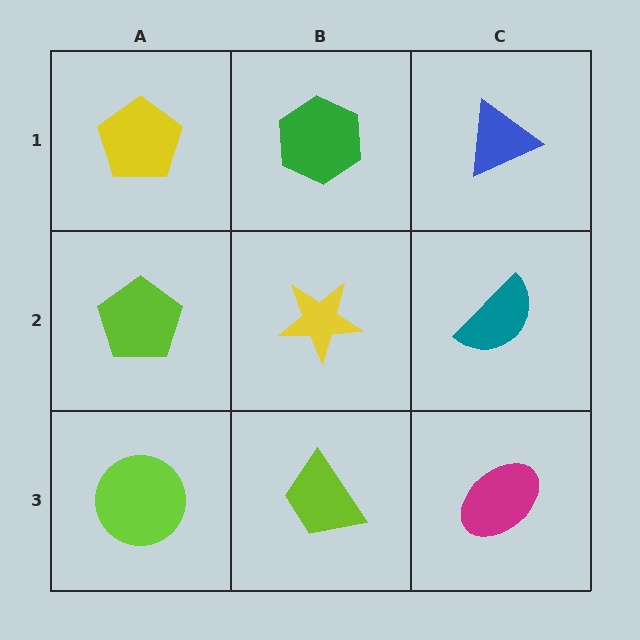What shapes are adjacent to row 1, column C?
A teal semicircle (row 2, column C), a green hexagon (row 1, column B).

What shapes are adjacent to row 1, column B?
A yellow star (row 2, column B), a yellow pentagon (row 1, column A), a blue triangle (row 1, column C).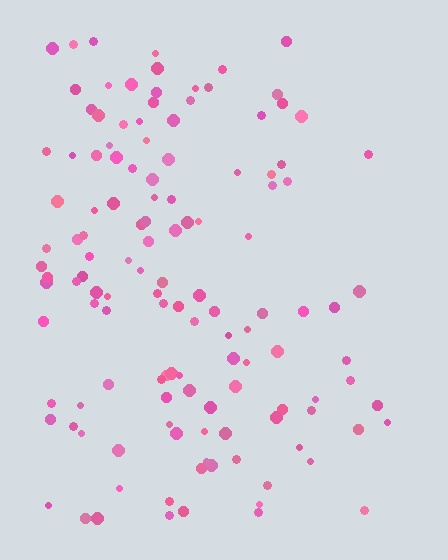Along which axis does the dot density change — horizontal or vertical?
Horizontal.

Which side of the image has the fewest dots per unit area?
The right.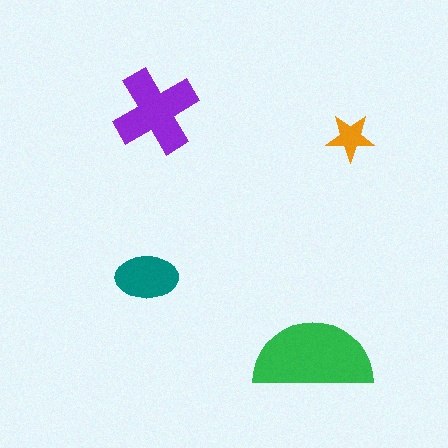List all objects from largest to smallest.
The green semicircle, the purple cross, the teal ellipse, the orange star.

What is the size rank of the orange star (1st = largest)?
4th.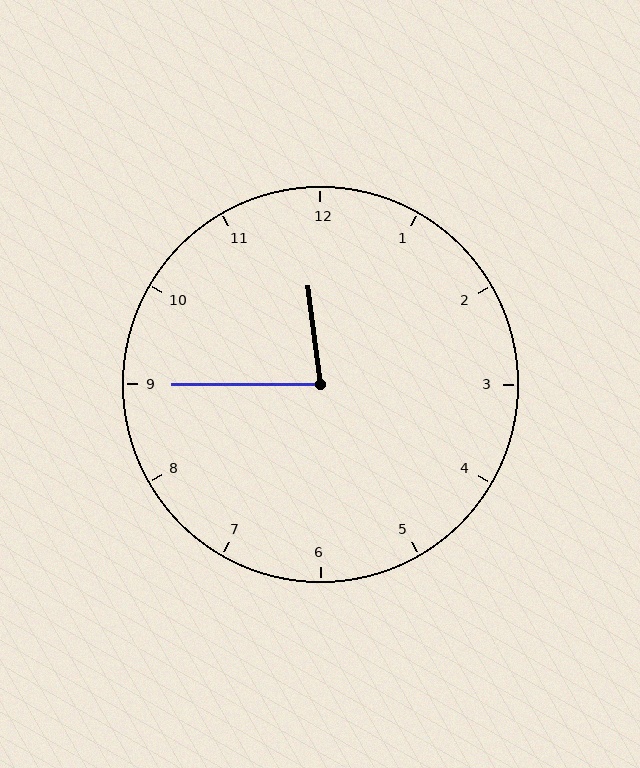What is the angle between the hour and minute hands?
Approximately 82 degrees.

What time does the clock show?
11:45.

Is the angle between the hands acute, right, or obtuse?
It is acute.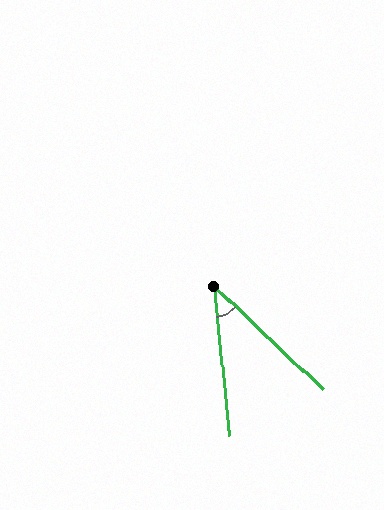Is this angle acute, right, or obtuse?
It is acute.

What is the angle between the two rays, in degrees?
Approximately 40 degrees.